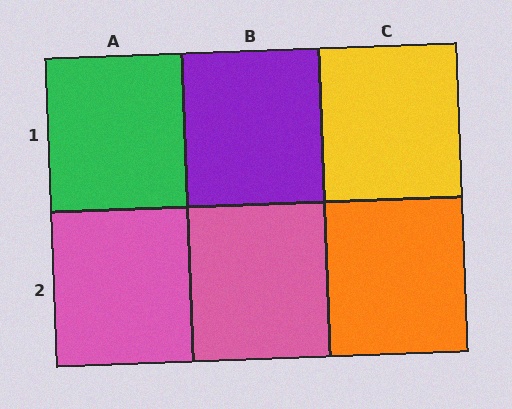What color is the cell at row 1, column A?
Green.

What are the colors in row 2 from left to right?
Pink, pink, orange.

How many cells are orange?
1 cell is orange.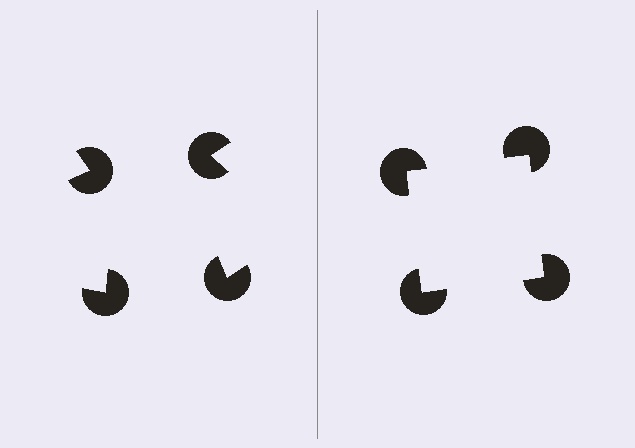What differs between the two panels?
The pac-man discs are positioned identically on both sides; only the wedge orientations differ. On the right they align to a square; on the left they are misaligned.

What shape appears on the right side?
An illusory square.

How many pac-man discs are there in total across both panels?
8 — 4 on each side.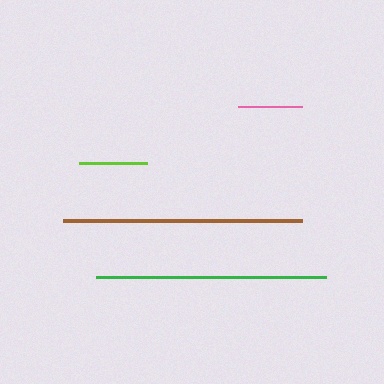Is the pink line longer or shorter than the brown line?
The brown line is longer than the pink line.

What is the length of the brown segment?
The brown segment is approximately 239 pixels long.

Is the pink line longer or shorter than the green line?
The green line is longer than the pink line.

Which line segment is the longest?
The brown line is the longest at approximately 239 pixels.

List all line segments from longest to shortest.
From longest to shortest: brown, green, lime, pink.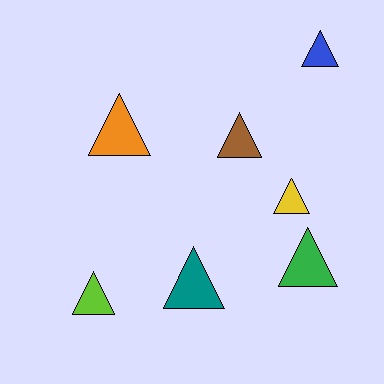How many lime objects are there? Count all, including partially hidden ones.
There is 1 lime object.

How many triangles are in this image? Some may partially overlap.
There are 7 triangles.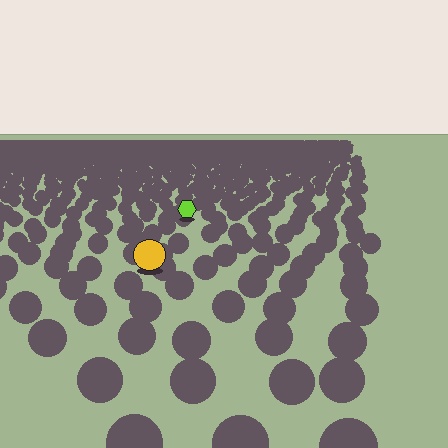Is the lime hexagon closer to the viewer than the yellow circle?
No. The yellow circle is closer — you can tell from the texture gradient: the ground texture is coarser near it.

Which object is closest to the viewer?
The yellow circle is closest. The texture marks near it are larger and more spread out.